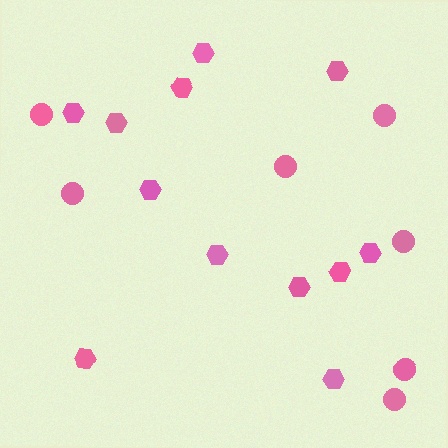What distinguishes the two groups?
There are 2 groups: one group of hexagons (12) and one group of circles (7).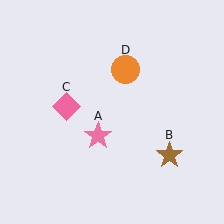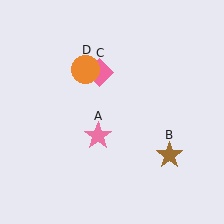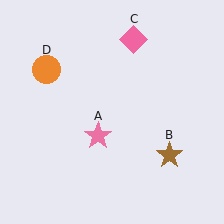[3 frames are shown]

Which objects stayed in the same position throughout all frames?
Pink star (object A) and brown star (object B) remained stationary.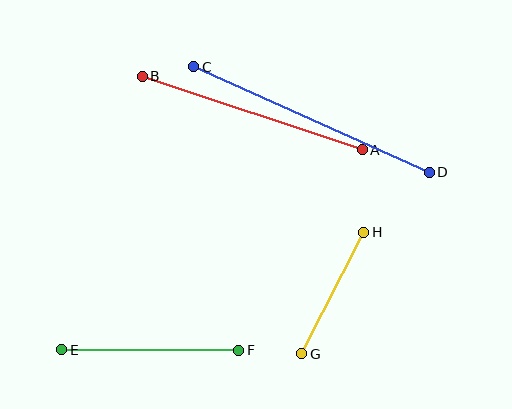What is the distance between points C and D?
The distance is approximately 258 pixels.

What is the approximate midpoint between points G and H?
The midpoint is at approximately (333, 293) pixels.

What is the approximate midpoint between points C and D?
The midpoint is at approximately (311, 120) pixels.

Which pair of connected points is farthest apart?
Points C and D are farthest apart.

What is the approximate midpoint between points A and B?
The midpoint is at approximately (252, 113) pixels.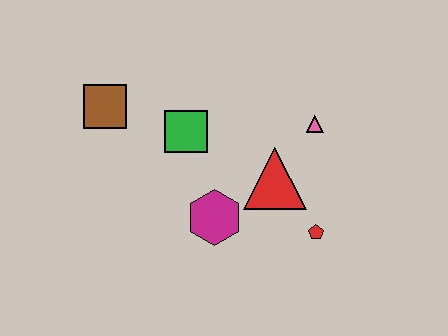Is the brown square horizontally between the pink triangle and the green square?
No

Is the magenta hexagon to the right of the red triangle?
No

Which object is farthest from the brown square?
The red pentagon is farthest from the brown square.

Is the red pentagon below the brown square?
Yes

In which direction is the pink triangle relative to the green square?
The pink triangle is to the right of the green square.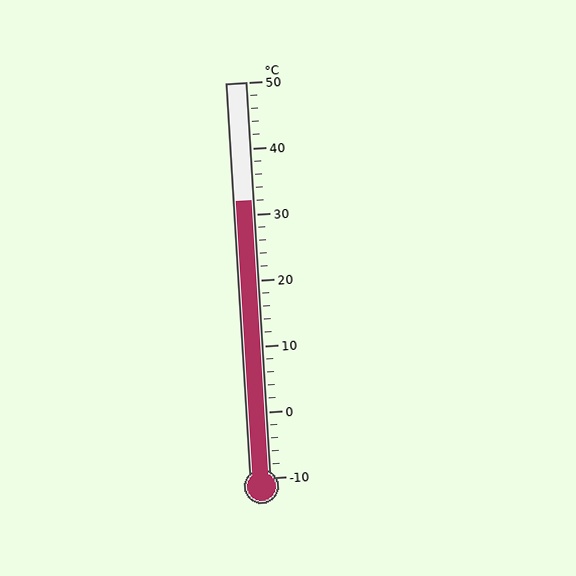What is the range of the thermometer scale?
The thermometer scale ranges from -10°C to 50°C.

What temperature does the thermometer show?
The thermometer shows approximately 32°C.